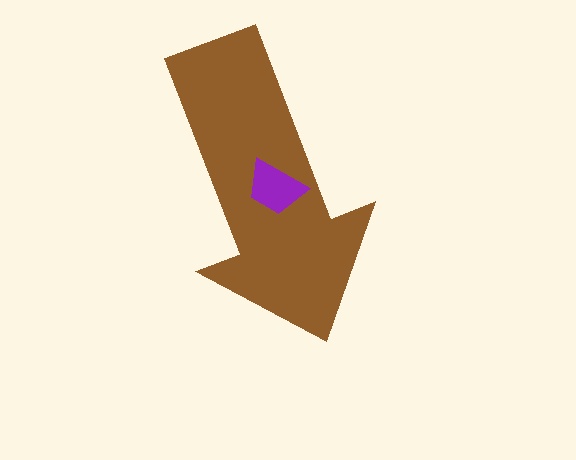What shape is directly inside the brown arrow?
The purple trapezoid.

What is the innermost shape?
The purple trapezoid.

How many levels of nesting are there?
2.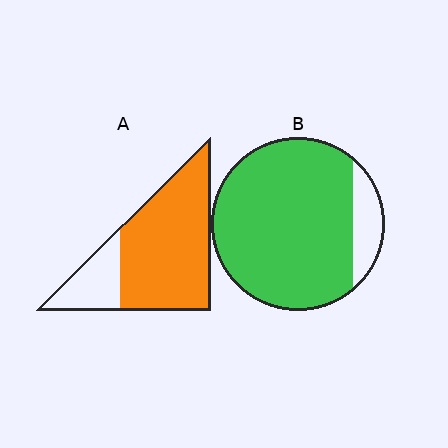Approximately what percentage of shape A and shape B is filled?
A is approximately 75% and B is approximately 85%.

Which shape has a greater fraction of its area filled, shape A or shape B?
Shape B.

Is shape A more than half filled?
Yes.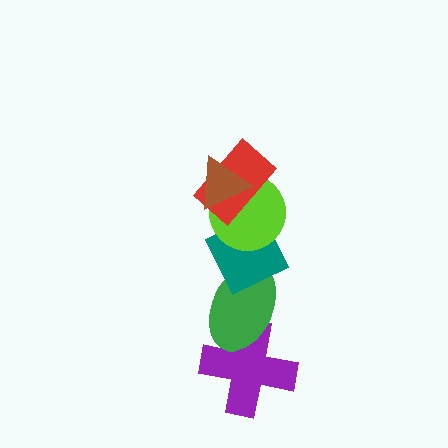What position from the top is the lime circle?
The lime circle is 3rd from the top.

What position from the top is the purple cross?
The purple cross is 6th from the top.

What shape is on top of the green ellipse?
The teal diamond is on top of the green ellipse.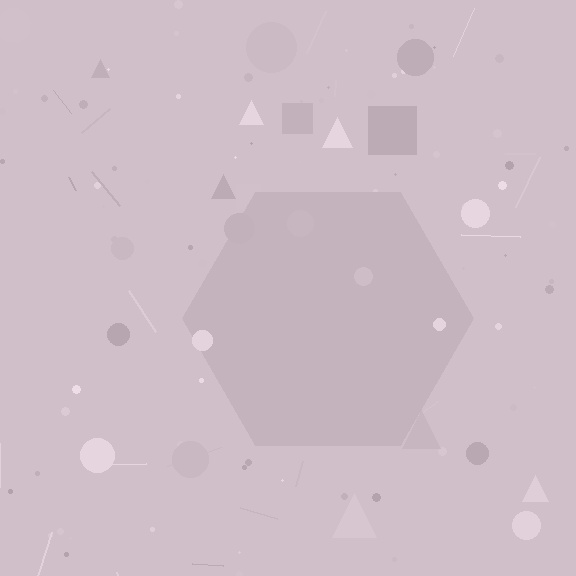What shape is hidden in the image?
A hexagon is hidden in the image.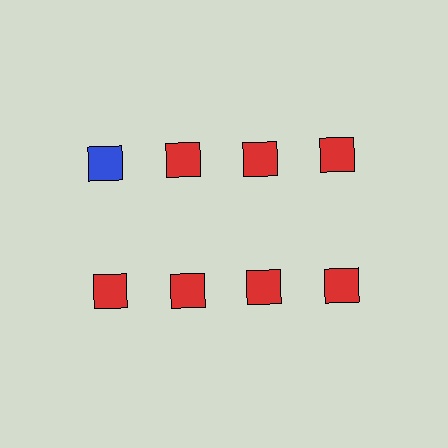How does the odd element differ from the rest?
It has a different color: blue instead of red.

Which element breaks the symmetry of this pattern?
The blue square in the top row, leftmost column breaks the symmetry. All other shapes are red squares.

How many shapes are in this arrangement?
There are 8 shapes arranged in a grid pattern.